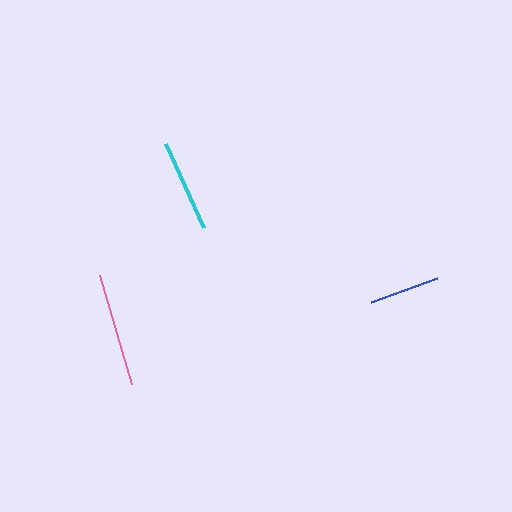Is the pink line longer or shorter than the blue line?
The pink line is longer than the blue line.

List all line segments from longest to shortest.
From longest to shortest: pink, cyan, blue.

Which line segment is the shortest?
The blue line is the shortest at approximately 70 pixels.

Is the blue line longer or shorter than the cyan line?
The cyan line is longer than the blue line.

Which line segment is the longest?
The pink line is the longest at approximately 114 pixels.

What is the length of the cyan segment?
The cyan segment is approximately 92 pixels long.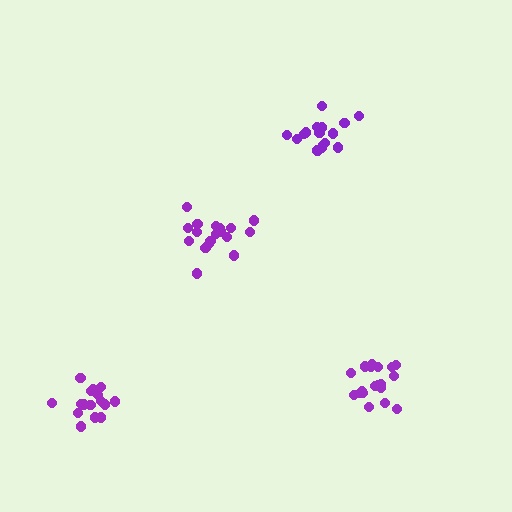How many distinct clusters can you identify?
There are 4 distinct clusters.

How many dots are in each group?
Group 1: 18 dots, Group 2: 17 dots, Group 3: 16 dots, Group 4: 19 dots (70 total).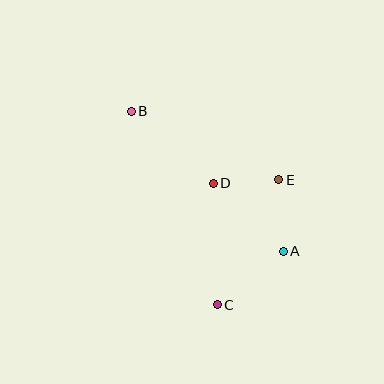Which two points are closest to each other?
Points D and E are closest to each other.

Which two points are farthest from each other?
Points B and C are farthest from each other.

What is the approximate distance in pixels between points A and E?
The distance between A and E is approximately 71 pixels.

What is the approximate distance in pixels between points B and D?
The distance between B and D is approximately 109 pixels.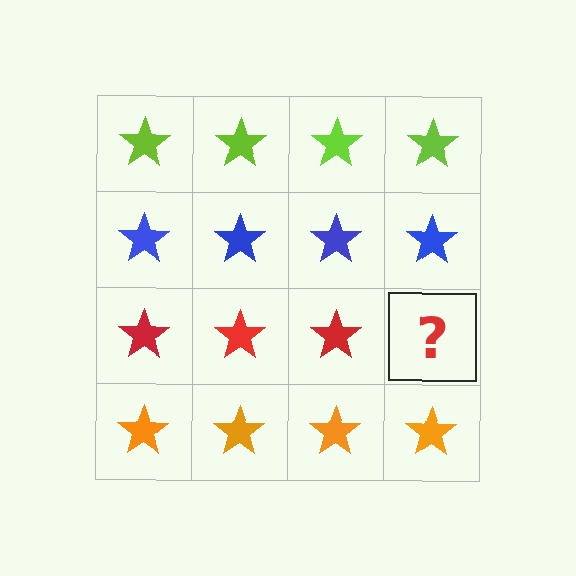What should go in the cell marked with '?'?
The missing cell should contain a red star.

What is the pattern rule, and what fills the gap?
The rule is that each row has a consistent color. The gap should be filled with a red star.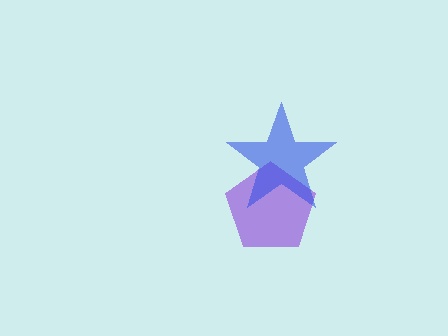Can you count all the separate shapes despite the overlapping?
Yes, there are 2 separate shapes.